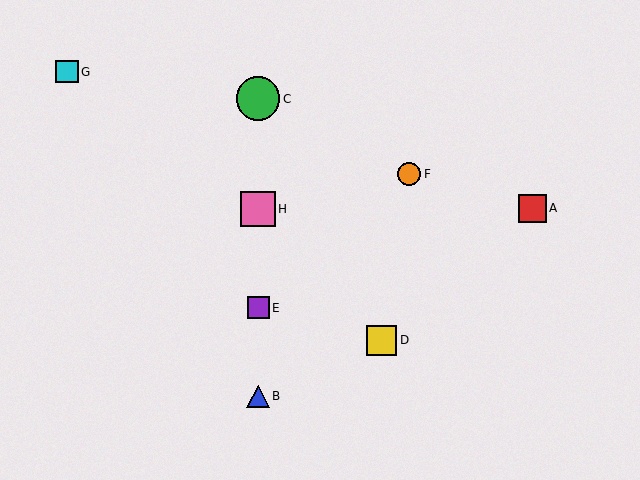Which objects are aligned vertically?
Objects B, C, E, H are aligned vertically.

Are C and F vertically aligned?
No, C is at x≈258 and F is at x≈409.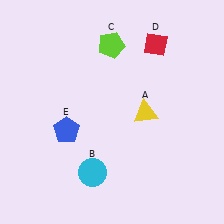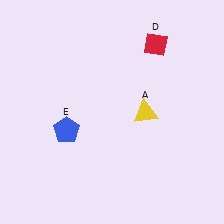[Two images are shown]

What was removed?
The lime pentagon (C), the cyan circle (B) were removed in Image 2.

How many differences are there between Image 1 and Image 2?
There are 2 differences between the two images.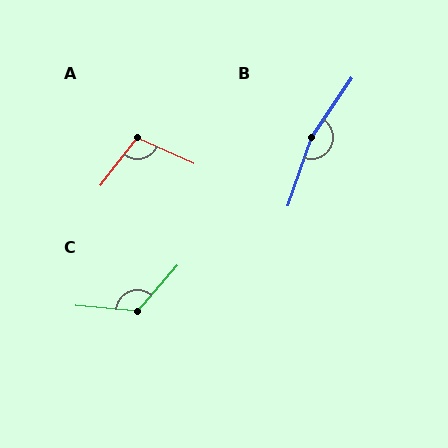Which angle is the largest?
B, at approximately 164 degrees.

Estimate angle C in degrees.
Approximately 126 degrees.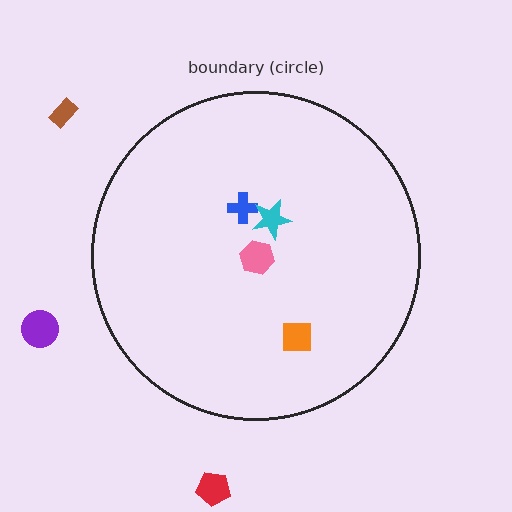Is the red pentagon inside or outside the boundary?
Outside.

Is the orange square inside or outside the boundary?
Inside.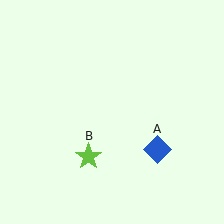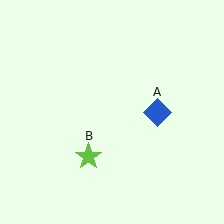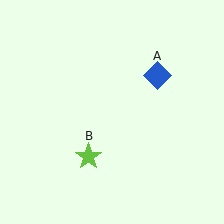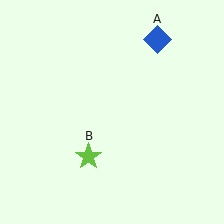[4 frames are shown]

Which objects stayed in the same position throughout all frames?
Lime star (object B) remained stationary.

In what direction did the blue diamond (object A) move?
The blue diamond (object A) moved up.